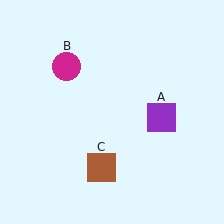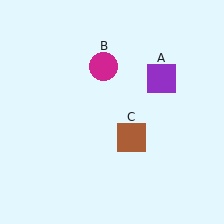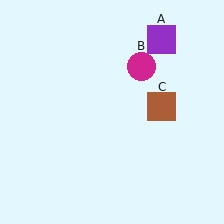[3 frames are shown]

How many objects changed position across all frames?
3 objects changed position: purple square (object A), magenta circle (object B), brown square (object C).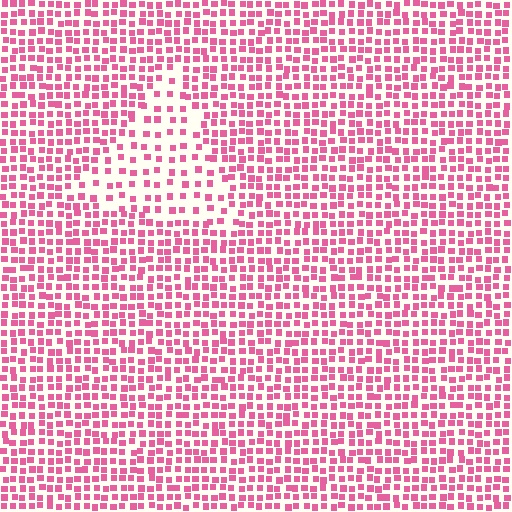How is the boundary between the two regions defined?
The boundary is defined by a change in element density (approximately 1.9x ratio). All elements are the same color, size, and shape.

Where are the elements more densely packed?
The elements are more densely packed outside the triangle boundary.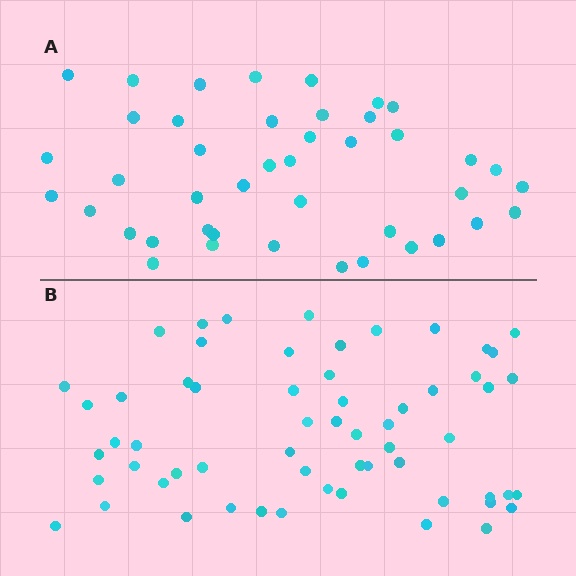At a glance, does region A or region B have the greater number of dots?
Region B (the bottom region) has more dots.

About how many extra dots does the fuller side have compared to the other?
Region B has approximately 15 more dots than region A.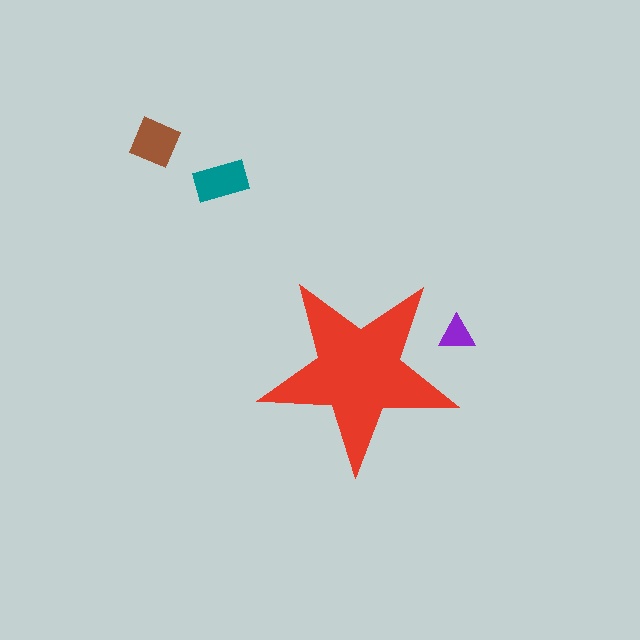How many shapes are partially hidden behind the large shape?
1 shape is partially hidden.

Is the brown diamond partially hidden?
No, the brown diamond is fully visible.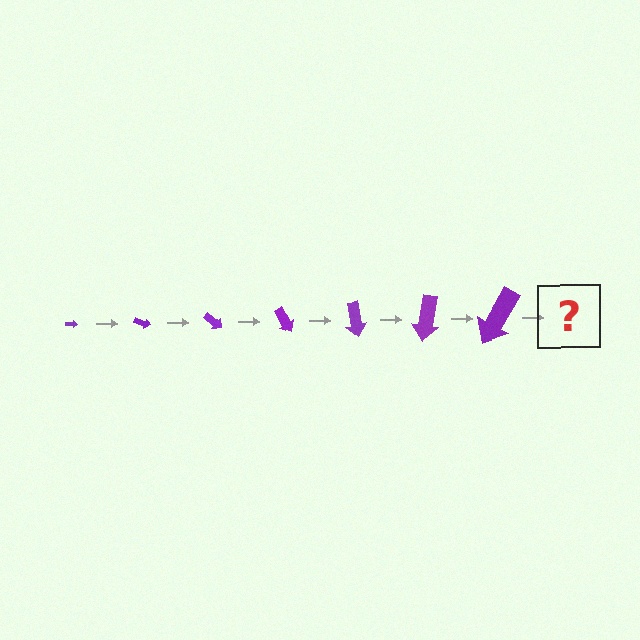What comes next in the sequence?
The next element should be an arrow, larger than the previous one and rotated 140 degrees from the start.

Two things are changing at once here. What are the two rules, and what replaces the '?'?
The two rules are that the arrow grows larger each step and it rotates 20 degrees each step. The '?' should be an arrow, larger than the previous one and rotated 140 degrees from the start.